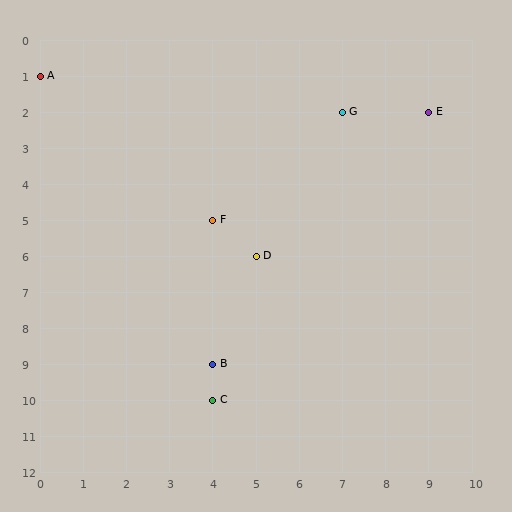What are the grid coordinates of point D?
Point D is at grid coordinates (5, 6).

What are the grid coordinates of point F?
Point F is at grid coordinates (4, 5).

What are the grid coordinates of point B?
Point B is at grid coordinates (4, 9).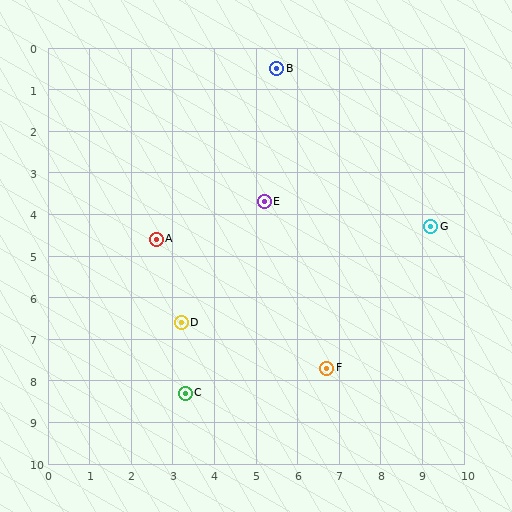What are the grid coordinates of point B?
Point B is at approximately (5.5, 0.5).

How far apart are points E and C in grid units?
Points E and C are about 5.0 grid units apart.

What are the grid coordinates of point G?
Point G is at approximately (9.2, 4.3).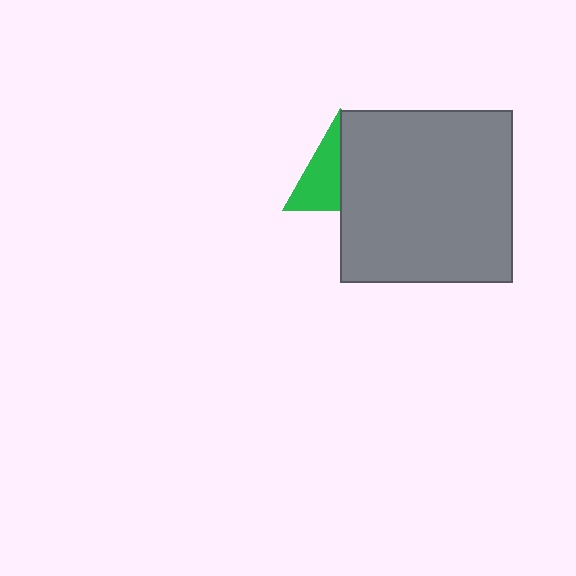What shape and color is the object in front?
The object in front is a gray square.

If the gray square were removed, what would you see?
You would see the complete green triangle.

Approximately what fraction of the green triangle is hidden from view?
Roughly 52% of the green triangle is hidden behind the gray square.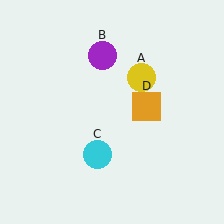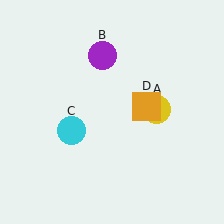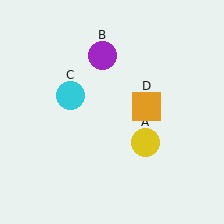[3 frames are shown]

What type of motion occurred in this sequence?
The yellow circle (object A), cyan circle (object C) rotated clockwise around the center of the scene.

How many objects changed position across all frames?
2 objects changed position: yellow circle (object A), cyan circle (object C).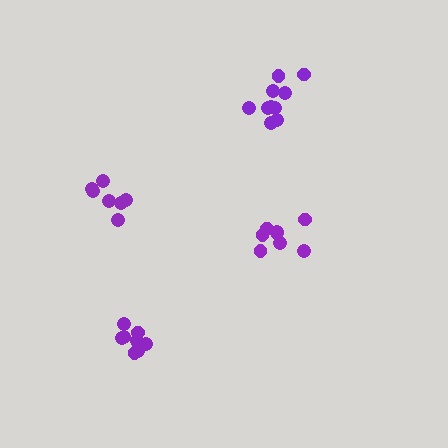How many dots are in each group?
Group 1: 11 dots, Group 2: 8 dots, Group 3: 7 dots, Group 4: 8 dots (34 total).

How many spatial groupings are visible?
There are 4 spatial groupings.